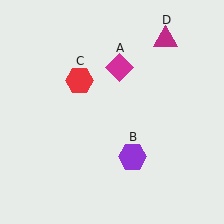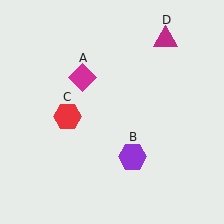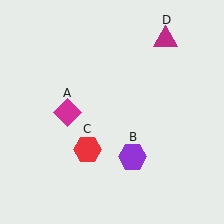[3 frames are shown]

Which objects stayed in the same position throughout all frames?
Purple hexagon (object B) and magenta triangle (object D) remained stationary.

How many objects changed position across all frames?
2 objects changed position: magenta diamond (object A), red hexagon (object C).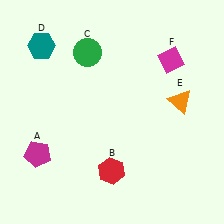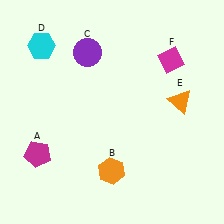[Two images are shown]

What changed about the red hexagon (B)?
In Image 1, B is red. In Image 2, it changed to orange.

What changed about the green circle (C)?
In Image 1, C is green. In Image 2, it changed to purple.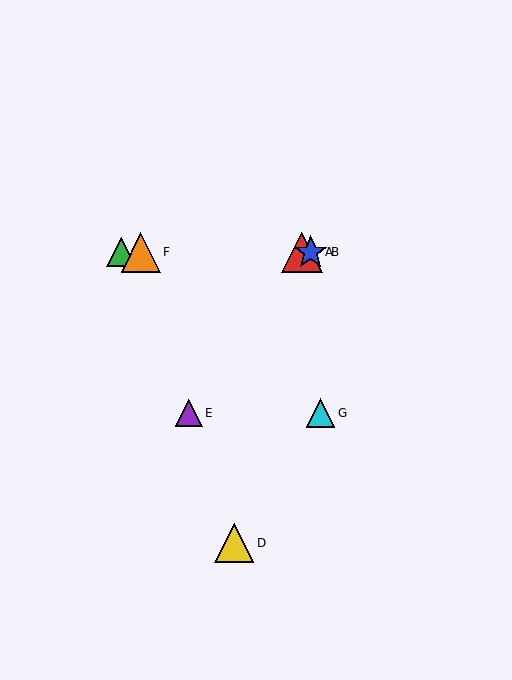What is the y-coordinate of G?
Object G is at y≈413.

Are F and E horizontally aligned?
No, F is at y≈252 and E is at y≈413.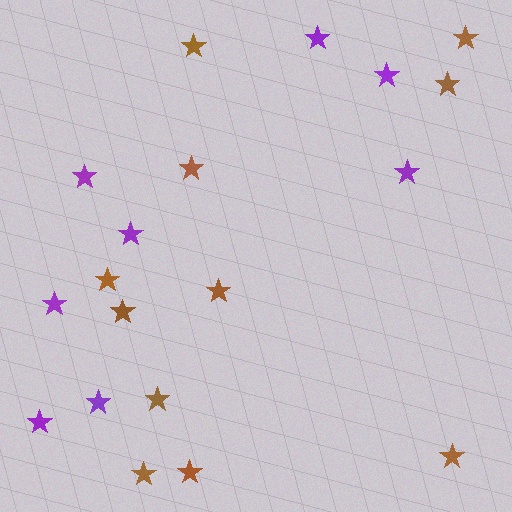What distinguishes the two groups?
There are 2 groups: one group of brown stars (11) and one group of purple stars (8).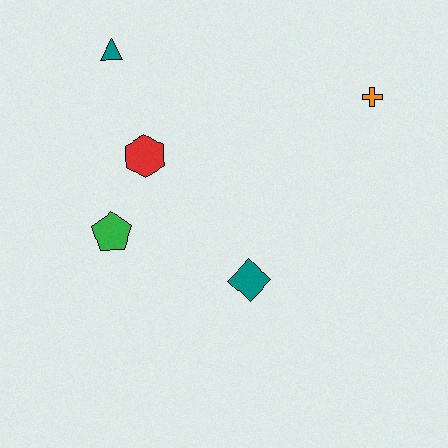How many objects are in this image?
There are 5 objects.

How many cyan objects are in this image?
There are no cyan objects.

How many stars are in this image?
There are no stars.